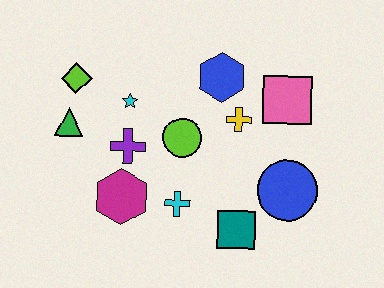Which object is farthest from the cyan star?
The blue circle is farthest from the cyan star.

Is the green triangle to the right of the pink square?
No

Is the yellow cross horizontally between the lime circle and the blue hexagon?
No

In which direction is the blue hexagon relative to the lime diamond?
The blue hexagon is to the right of the lime diamond.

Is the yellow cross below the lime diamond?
Yes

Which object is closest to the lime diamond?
The green triangle is closest to the lime diamond.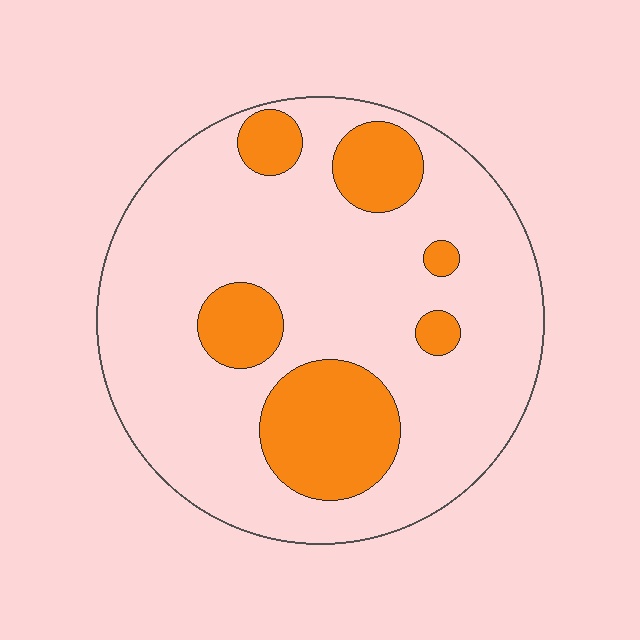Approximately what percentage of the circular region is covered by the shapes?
Approximately 20%.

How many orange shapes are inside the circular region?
6.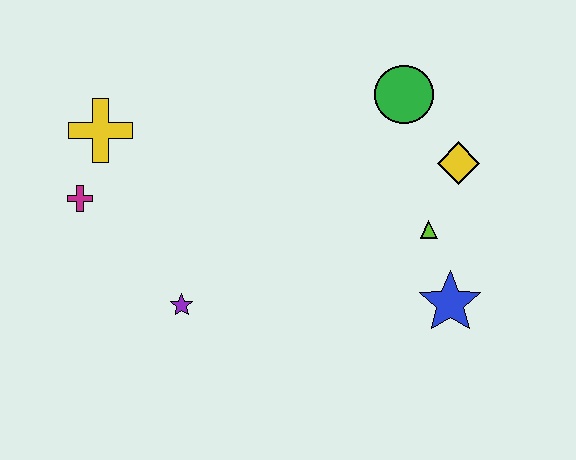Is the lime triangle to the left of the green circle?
No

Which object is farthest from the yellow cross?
The blue star is farthest from the yellow cross.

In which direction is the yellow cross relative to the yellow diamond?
The yellow cross is to the left of the yellow diamond.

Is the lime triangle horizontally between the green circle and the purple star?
No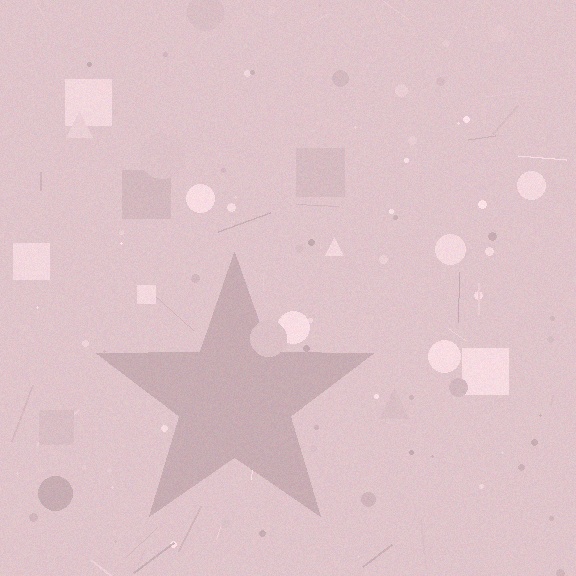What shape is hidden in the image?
A star is hidden in the image.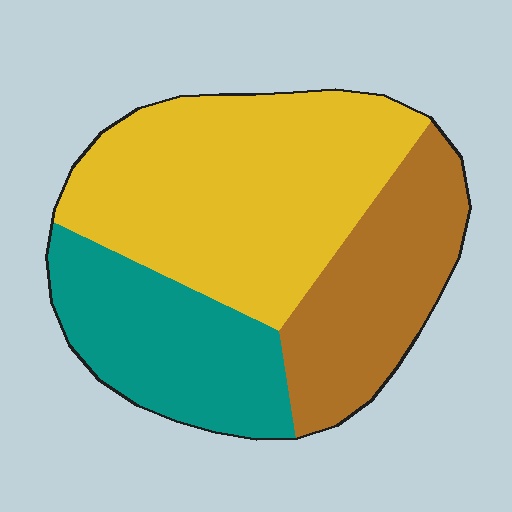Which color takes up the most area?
Yellow, at roughly 50%.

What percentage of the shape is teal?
Teal takes up about one quarter (1/4) of the shape.